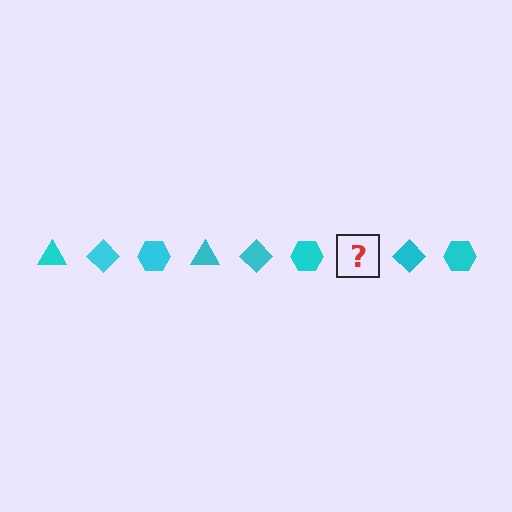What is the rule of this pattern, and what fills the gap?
The rule is that the pattern cycles through triangle, diamond, hexagon shapes in cyan. The gap should be filled with a cyan triangle.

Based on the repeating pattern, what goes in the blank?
The blank should be a cyan triangle.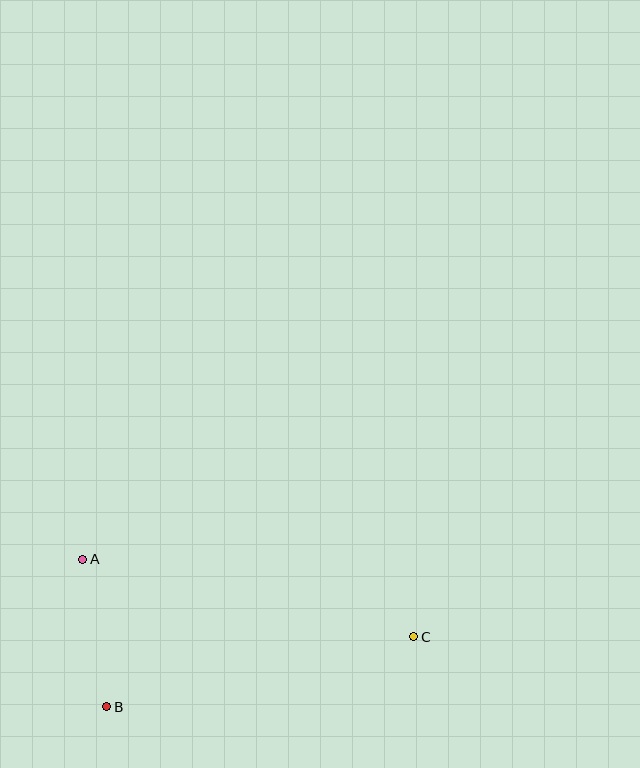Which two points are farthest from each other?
Points A and C are farthest from each other.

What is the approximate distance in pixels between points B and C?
The distance between B and C is approximately 315 pixels.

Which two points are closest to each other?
Points A and B are closest to each other.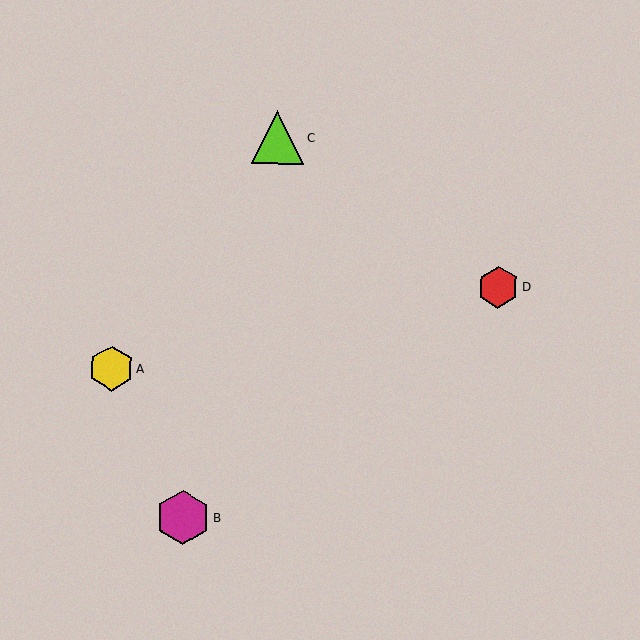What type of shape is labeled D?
Shape D is a red hexagon.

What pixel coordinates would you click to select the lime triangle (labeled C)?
Click at (278, 138) to select the lime triangle C.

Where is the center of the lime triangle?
The center of the lime triangle is at (278, 138).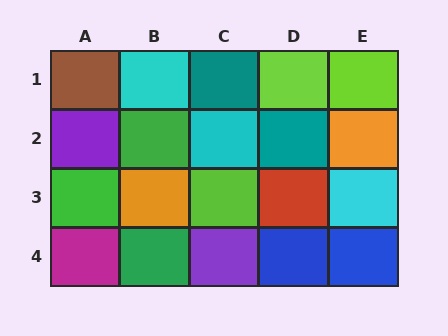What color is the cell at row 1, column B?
Cyan.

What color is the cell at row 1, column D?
Lime.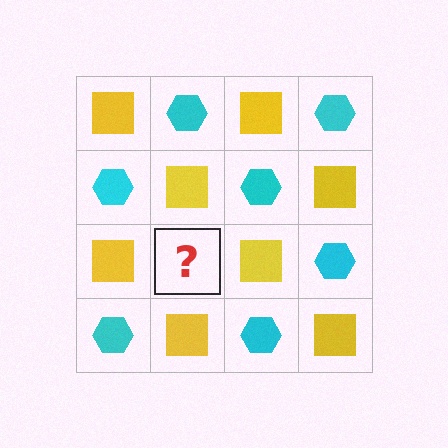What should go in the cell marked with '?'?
The missing cell should contain a cyan hexagon.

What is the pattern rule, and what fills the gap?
The rule is that it alternates yellow square and cyan hexagon in a checkerboard pattern. The gap should be filled with a cyan hexagon.